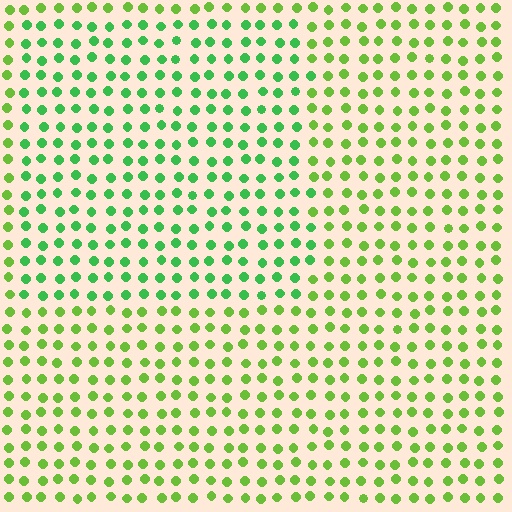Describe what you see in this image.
The image is filled with small lime elements in a uniform arrangement. A rectangle-shaped region is visible where the elements are tinted to a slightly different hue, forming a subtle color boundary.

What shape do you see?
I see a rectangle.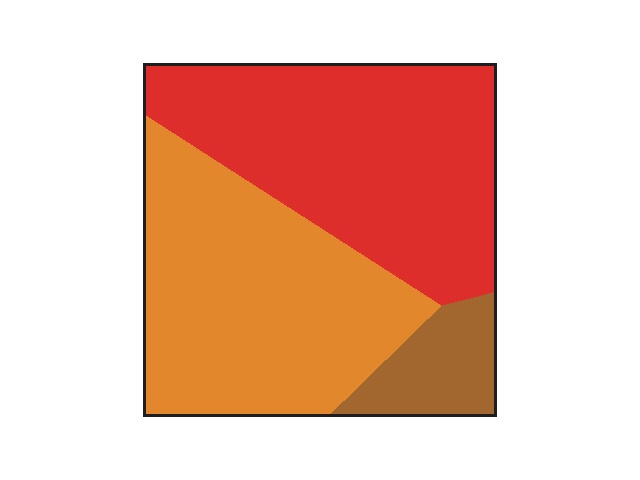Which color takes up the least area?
Brown, at roughly 10%.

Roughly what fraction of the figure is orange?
Orange takes up between a quarter and a half of the figure.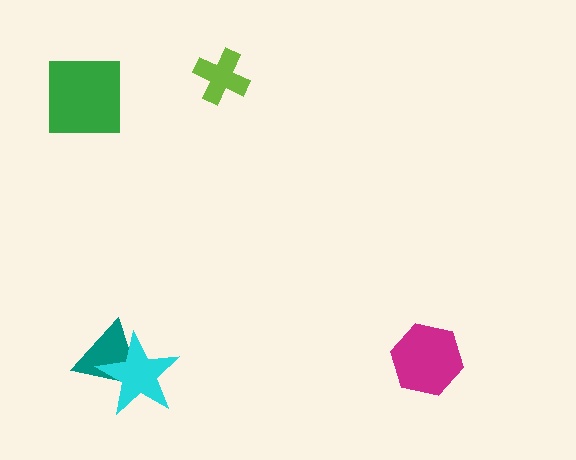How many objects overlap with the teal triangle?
1 object overlaps with the teal triangle.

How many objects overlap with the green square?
0 objects overlap with the green square.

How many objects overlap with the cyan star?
1 object overlaps with the cyan star.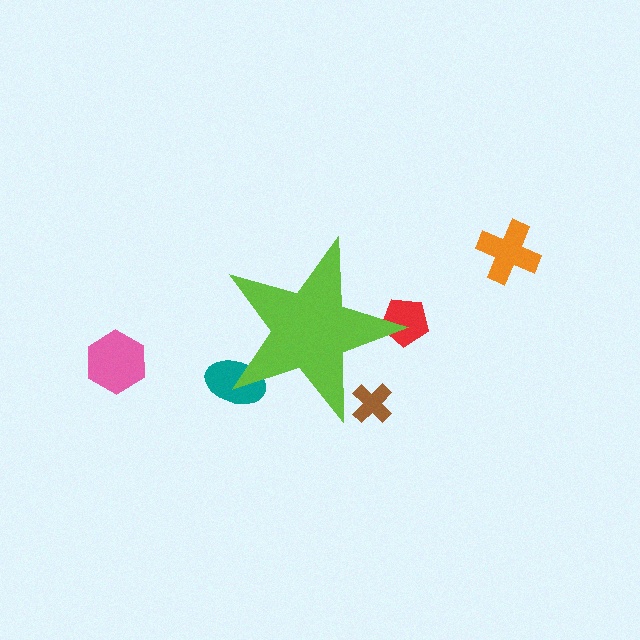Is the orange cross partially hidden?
No, the orange cross is fully visible.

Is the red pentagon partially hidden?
Yes, the red pentagon is partially hidden behind the lime star.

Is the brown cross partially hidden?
Yes, the brown cross is partially hidden behind the lime star.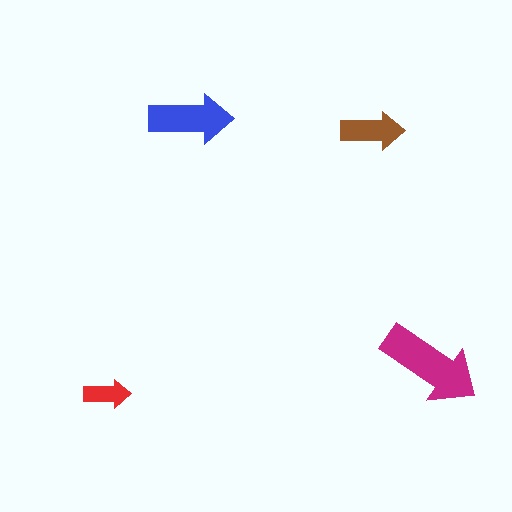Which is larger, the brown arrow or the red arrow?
The brown one.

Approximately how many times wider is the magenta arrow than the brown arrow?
About 1.5 times wider.